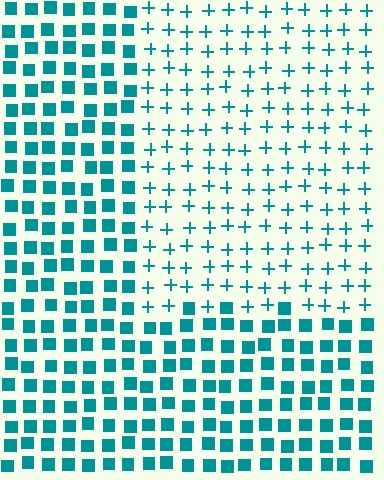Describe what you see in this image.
The image is filled with small teal elements arranged in a uniform grid. A rectangle-shaped region contains plus signs, while the surrounding area contains squares. The boundary is defined purely by the change in element shape.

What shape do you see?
I see a rectangle.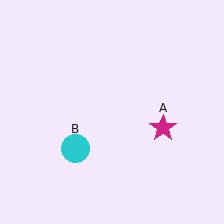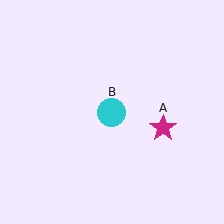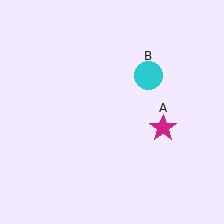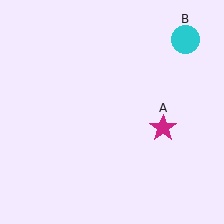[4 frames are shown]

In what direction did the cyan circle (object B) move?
The cyan circle (object B) moved up and to the right.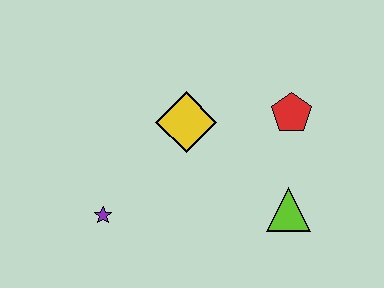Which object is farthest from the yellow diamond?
The lime triangle is farthest from the yellow diamond.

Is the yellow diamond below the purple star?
No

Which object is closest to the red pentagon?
The lime triangle is closest to the red pentagon.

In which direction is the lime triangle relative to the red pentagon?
The lime triangle is below the red pentagon.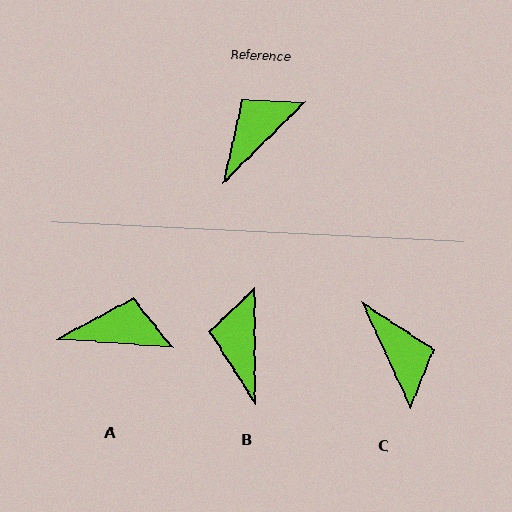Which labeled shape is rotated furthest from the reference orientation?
C, about 110 degrees away.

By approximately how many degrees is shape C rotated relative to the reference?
Approximately 110 degrees clockwise.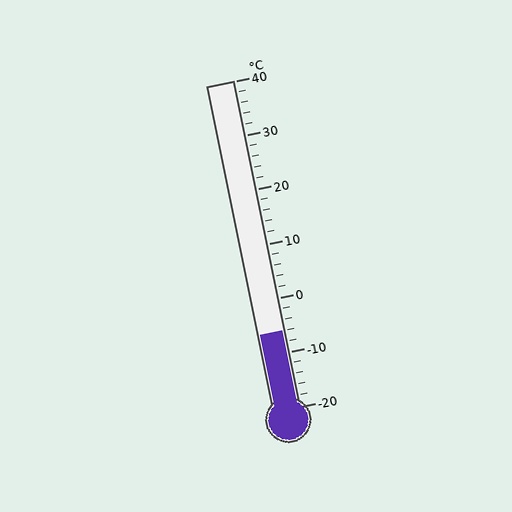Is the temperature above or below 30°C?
The temperature is below 30°C.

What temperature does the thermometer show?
The thermometer shows approximately -6°C.